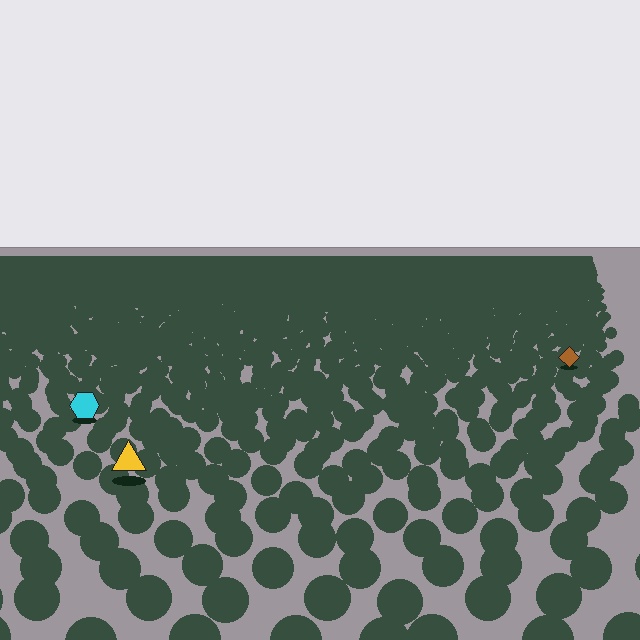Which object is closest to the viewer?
The yellow triangle is closest. The texture marks near it are larger and more spread out.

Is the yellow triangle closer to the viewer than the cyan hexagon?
Yes. The yellow triangle is closer — you can tell from the texture gradient: the ground texture is coarser near it.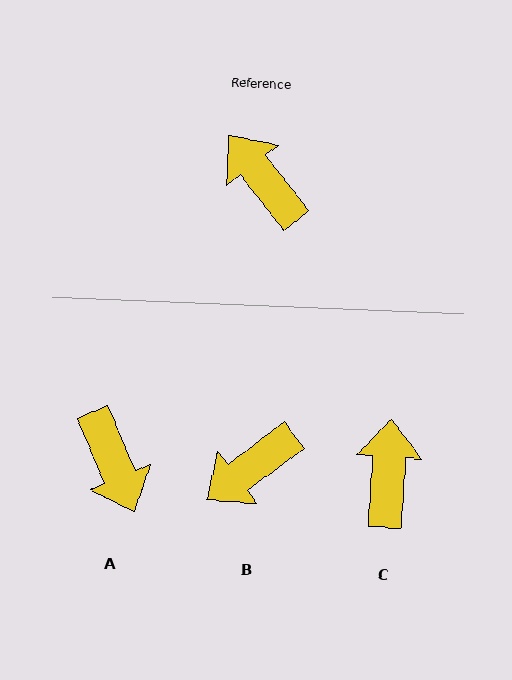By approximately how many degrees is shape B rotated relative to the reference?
Approximately 88 degrees counter-clockwise.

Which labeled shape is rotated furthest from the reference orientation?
A, about 165 degrees away.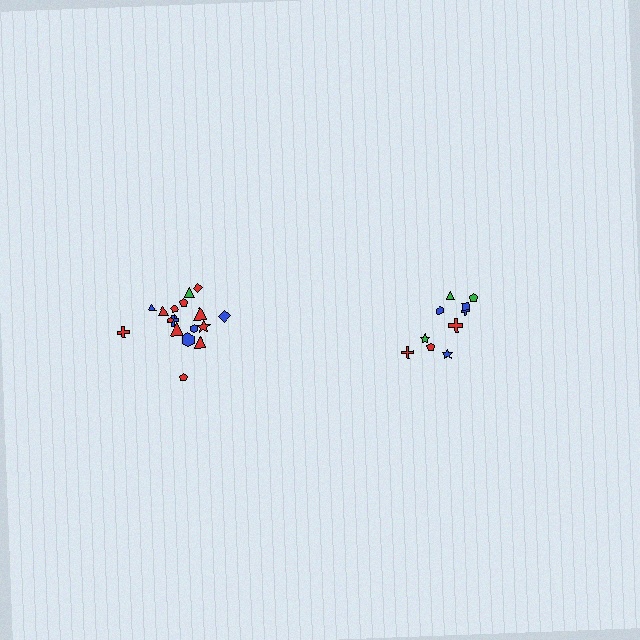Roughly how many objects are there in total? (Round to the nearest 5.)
Roughly 30 objects in total.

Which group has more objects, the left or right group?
The left group.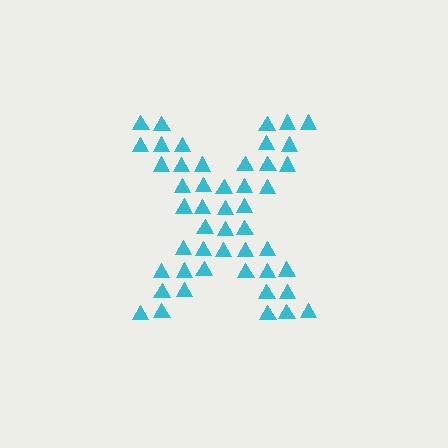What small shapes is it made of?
It is made of small triangles.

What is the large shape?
The large shape is the letter X.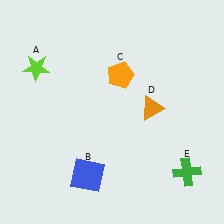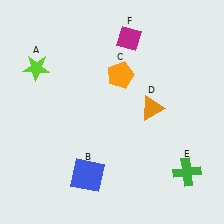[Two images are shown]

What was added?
A magenta diamond (F) was added in Image 2.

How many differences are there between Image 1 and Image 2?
There is 1 difference between the two images.